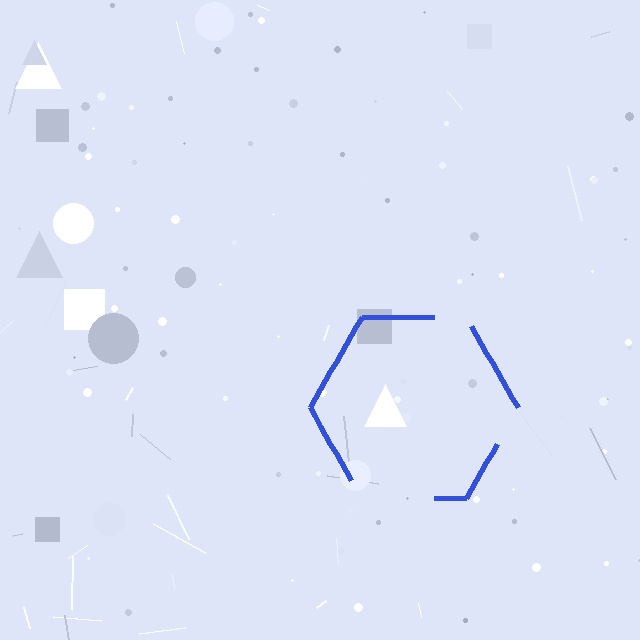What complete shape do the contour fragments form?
The contour fragments form a hexagon.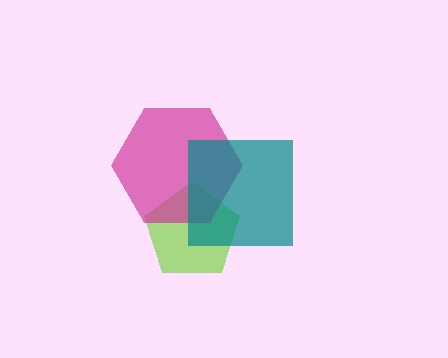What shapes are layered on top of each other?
The layered shapes are: a lime pentagon, a magenta hexagon, a teal square.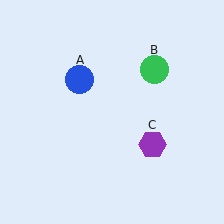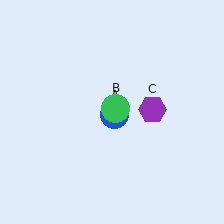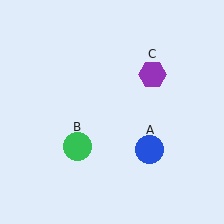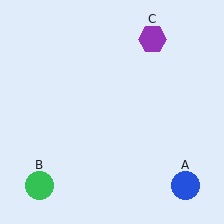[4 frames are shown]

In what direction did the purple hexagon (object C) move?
The purple hexagon (object C) moved up.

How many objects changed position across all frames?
3 objects changed position: blue circle (object A), green circle (object B), purple hexagon (object C).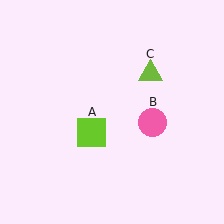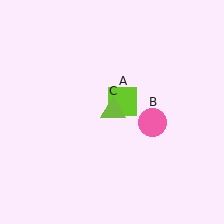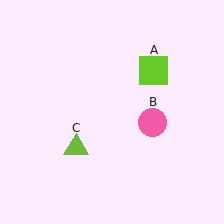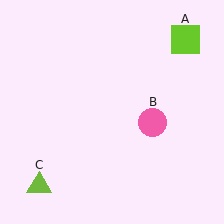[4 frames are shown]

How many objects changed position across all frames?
2 objects changed position: lime square (object A), lime triangle (object C).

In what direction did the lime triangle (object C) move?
The lime triangle (object C) moved down and to the left.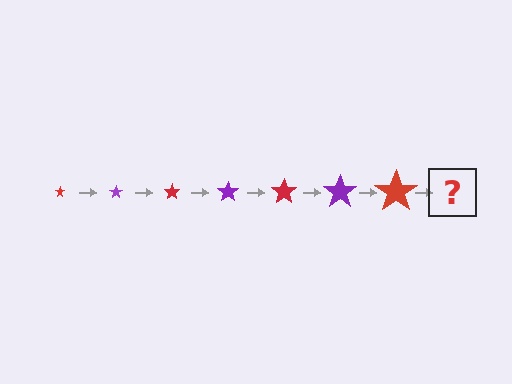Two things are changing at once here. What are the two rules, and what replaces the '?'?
The two rules are that the star grows larger each step and the color cycles through red and purple. The '?' should be a purple star, larger than the previous one.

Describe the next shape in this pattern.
It should be a purple star, larger than the previous one.